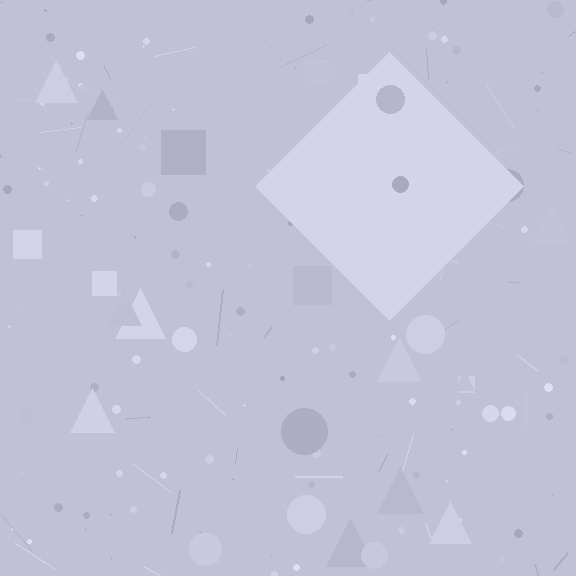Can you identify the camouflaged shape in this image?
The camouflaged shape is a diamond.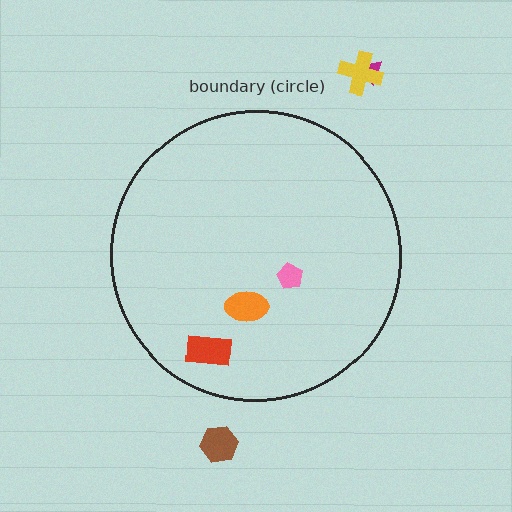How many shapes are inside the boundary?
3 inside, 3 outside.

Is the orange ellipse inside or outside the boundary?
Inside.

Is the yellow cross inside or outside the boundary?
Outside.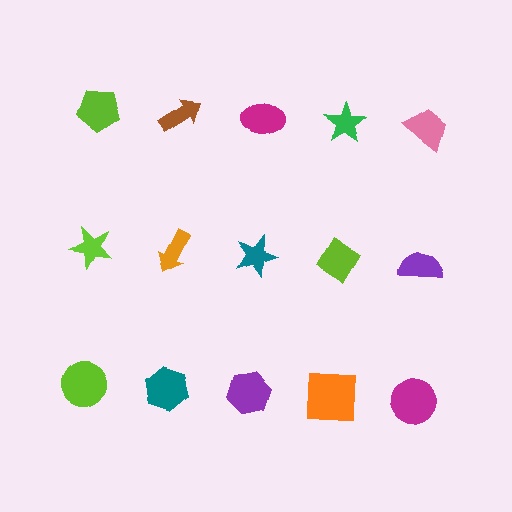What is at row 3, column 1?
A lime circle.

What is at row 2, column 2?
An orange arrow.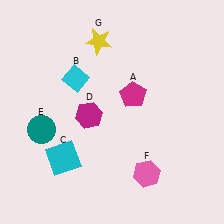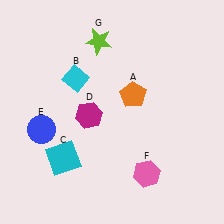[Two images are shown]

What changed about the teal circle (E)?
In Image 1, E is teal. In Image 2, it changed to blue.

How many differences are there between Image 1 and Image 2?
There are 3 differences between the two images.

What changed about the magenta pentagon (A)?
In Image 1, A is magenta. In Image 2, it changed to orange.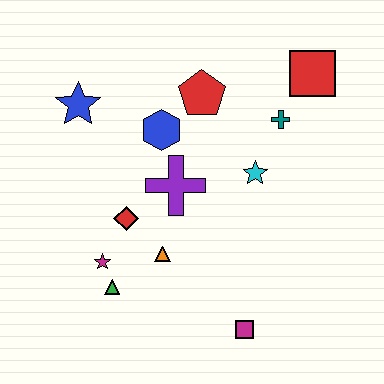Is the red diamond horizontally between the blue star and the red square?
Yes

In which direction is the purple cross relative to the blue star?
The purple cross is to the right of the blue star.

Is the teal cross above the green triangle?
Yes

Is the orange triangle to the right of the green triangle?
Yes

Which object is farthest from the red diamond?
The red square is farthest from the red diamond.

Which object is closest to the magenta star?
The green triangle is closest to the magenta star.